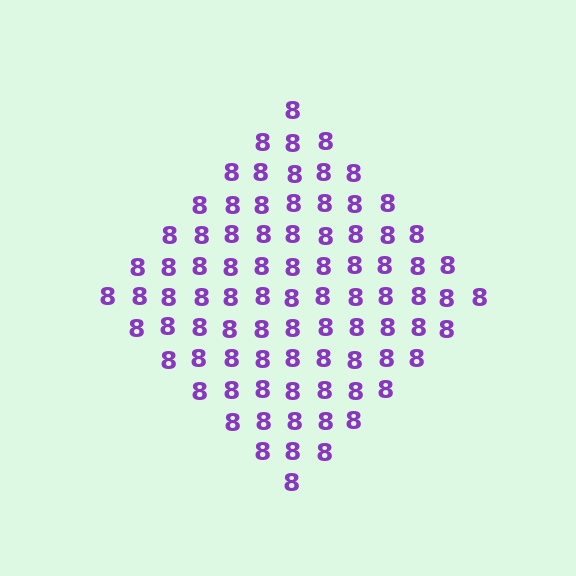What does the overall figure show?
The overall figure shows a diamond.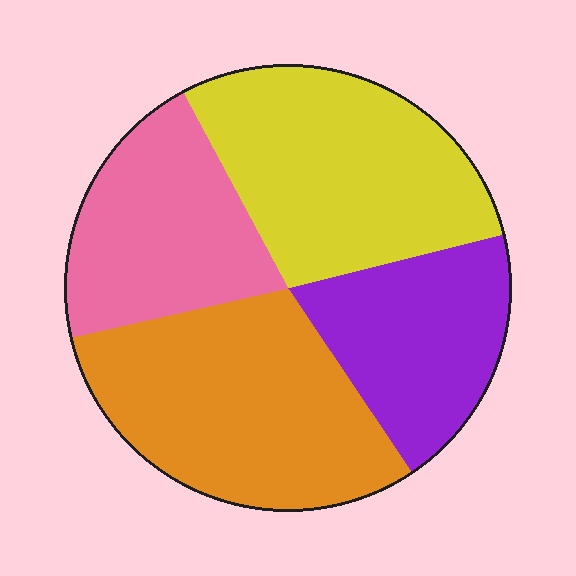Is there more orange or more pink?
Orange.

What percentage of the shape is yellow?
Yellow covers 29% of the shape.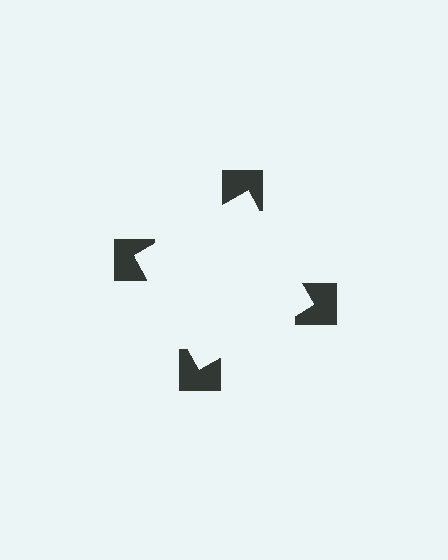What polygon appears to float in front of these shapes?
An illusory square — its edges are inferred from the aligned wedge cuts in the notched squares, not physically drawn.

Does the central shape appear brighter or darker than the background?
It typically appears slightly brighter than the background, even though no actual brightness change is drawn.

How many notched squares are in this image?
There are 4 — one at each vertex of the illusory square.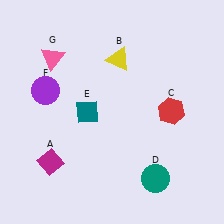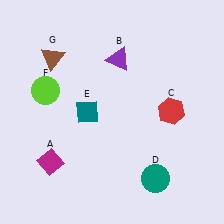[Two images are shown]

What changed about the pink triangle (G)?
In Image 1, G is pink. In Image 2, it changed to brown.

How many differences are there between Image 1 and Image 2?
There are 3 differences between the two images.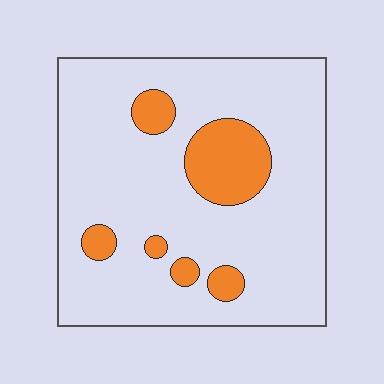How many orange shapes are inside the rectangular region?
6.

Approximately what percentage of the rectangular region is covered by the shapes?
Approximately 15%.